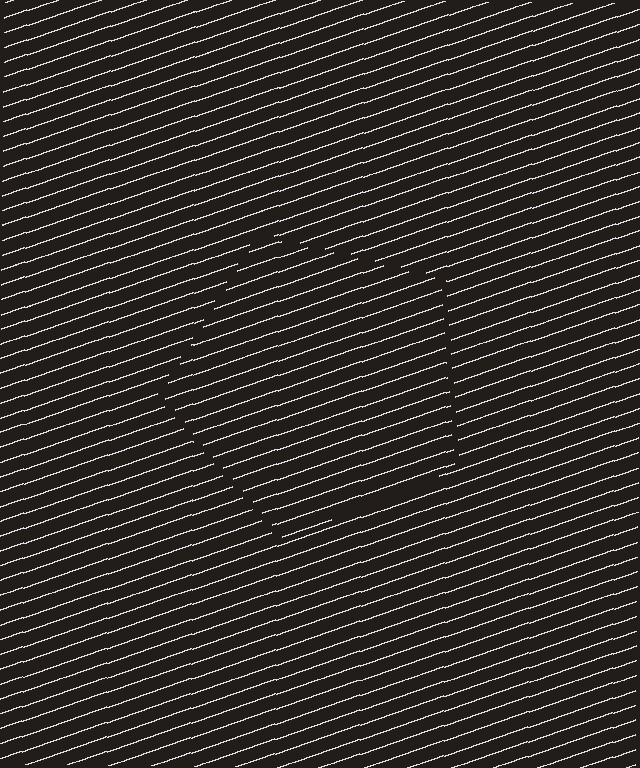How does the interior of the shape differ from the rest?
The interior of the shape contains the same grating, shifted by half a period — the contour is defined by the phase discontinuity where line-ends from the inner and outer gratings abut.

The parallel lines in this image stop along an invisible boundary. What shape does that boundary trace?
An illusory pentagon. The interior of the shape contains the same grating, shifted by half a period — the contour is defined by the phase discontinuity where line-ends from the inner and outer gratings abut.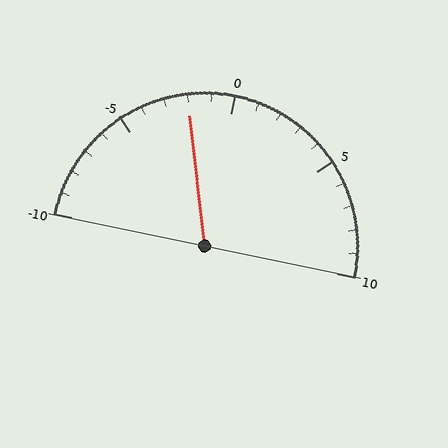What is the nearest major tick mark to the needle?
The nearest major tick mark is 0.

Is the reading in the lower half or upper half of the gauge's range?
The reading is in the lower half of the range (-10 to 10).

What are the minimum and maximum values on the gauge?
The gauge ranges from -10 to 10.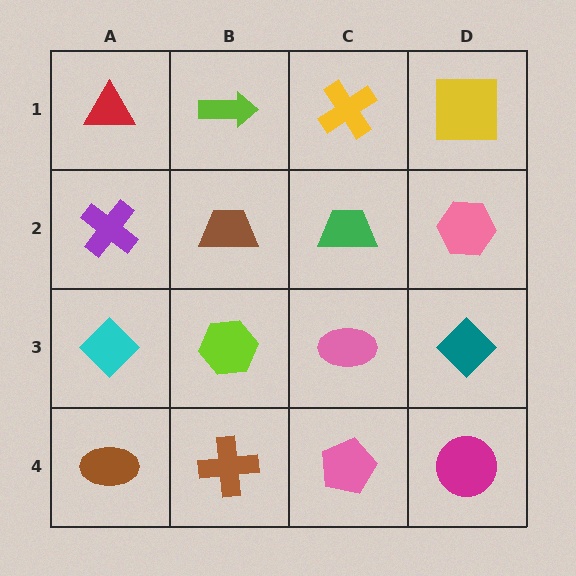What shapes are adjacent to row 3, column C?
A green trapezoid (row 2, column C), a pink pentagon (row 4, column C), a lime hexagon (row 3, column B), a teal diamond (row 3, column D).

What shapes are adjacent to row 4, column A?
A cyan diamond (row 3, column A), a brown cross (row 4, column B).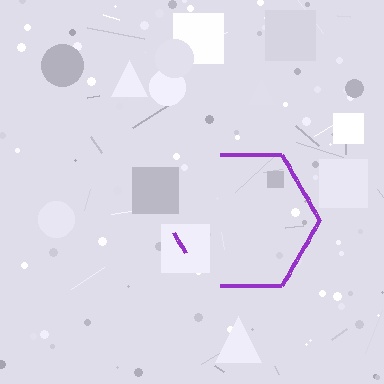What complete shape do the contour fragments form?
The contour fragments form a hexagon.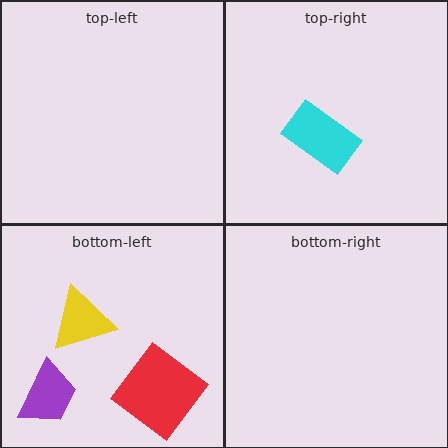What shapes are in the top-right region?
The cyan rectangle.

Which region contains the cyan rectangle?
The top-right region.